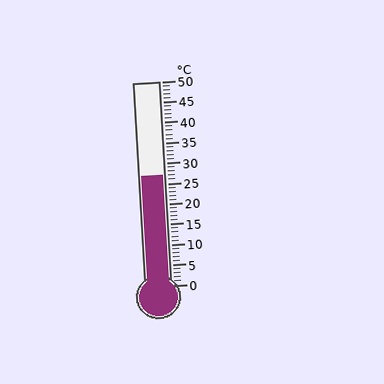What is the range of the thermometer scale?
The thermometer scale ranges from 0°C to 50°C.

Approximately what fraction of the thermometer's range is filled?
The thermometer is filled to approximately 55% of its range.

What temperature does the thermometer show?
The thermometer shows approximately 27°C.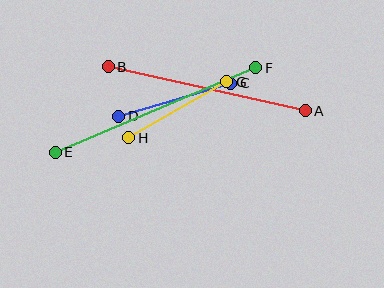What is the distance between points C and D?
The distance is approximately 117 pixels.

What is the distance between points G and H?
The distance is approximately 113 pixels.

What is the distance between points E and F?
The distance is approximately 218 pixels.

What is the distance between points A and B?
The distance is approximately 202 pixels.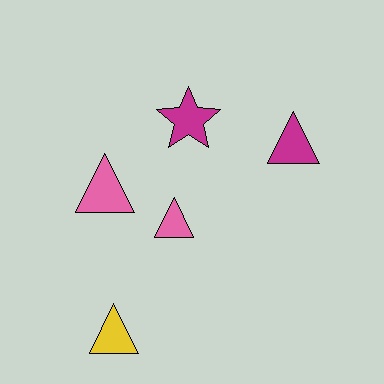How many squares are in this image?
There are no squares.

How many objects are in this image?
There are 5 objects.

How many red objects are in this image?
There are no red objects.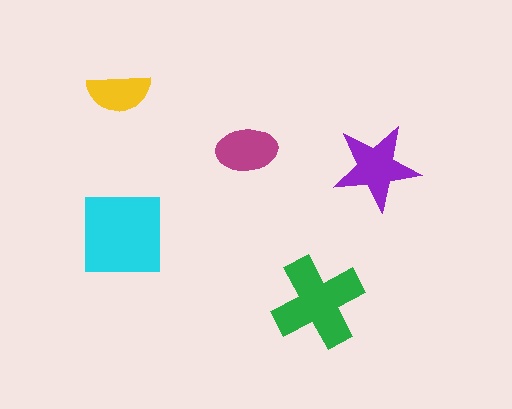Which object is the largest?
The cyan square.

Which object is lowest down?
The green cross is bottommost.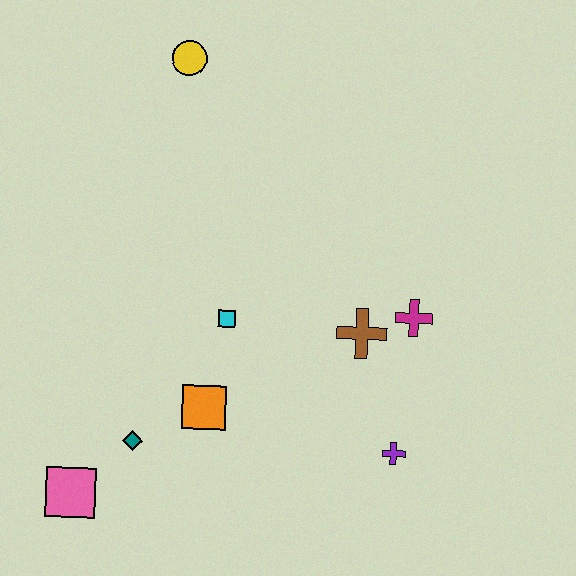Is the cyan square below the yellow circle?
Yes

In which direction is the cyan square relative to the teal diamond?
The cyan square is above the teal diamond.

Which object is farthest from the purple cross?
The yellow circle is farthest from the purple cross.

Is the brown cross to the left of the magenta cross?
Yes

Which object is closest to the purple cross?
The brown cross is closest to the purple cross.